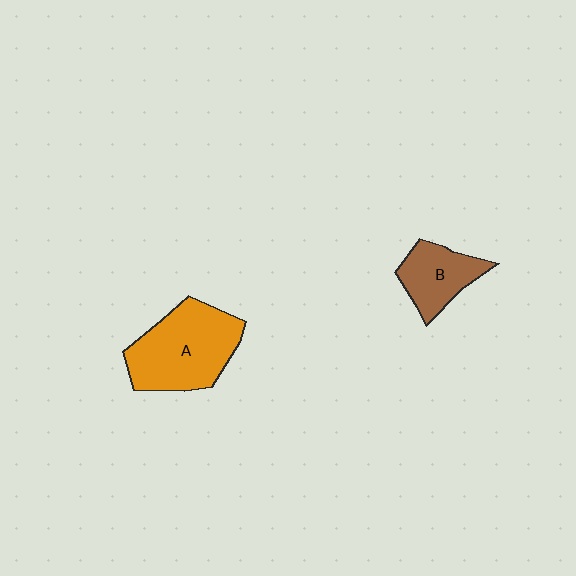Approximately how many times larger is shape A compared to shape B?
Approximately 1.8 times.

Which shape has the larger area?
Shape A (orange).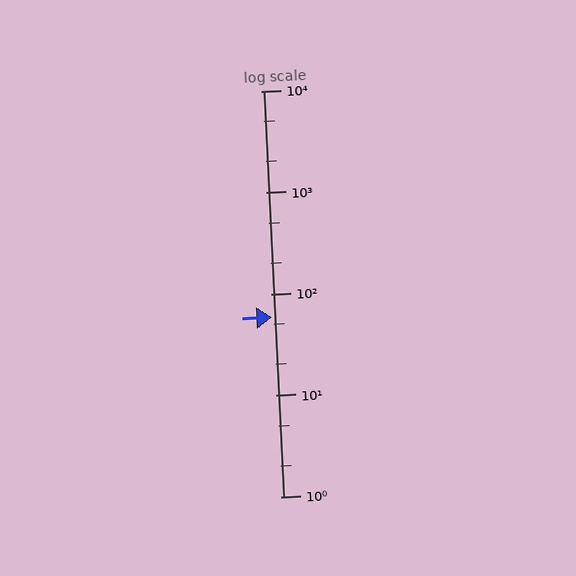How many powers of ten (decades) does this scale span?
The scale spans 4 decades, from 1 to 10000.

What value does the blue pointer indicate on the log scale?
The pointer indicates approximately 59.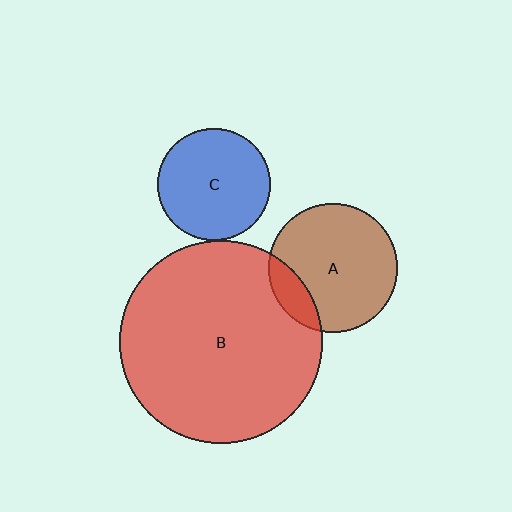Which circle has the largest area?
Circle B (red).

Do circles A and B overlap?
Yes.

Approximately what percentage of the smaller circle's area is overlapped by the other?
Approximately 15%.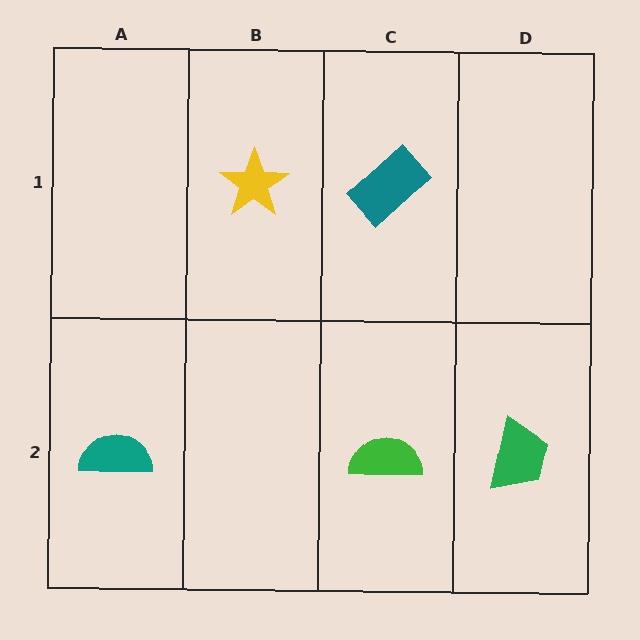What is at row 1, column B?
A yellow star.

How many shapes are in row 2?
3 shapes.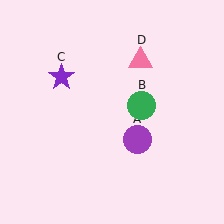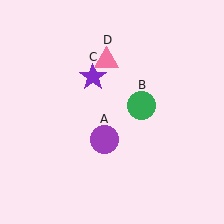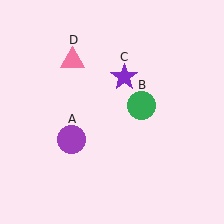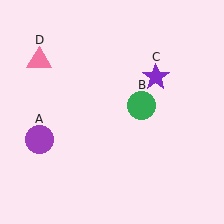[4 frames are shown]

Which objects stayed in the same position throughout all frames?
Green circle (object B) remained stationary.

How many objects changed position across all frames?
3 objects changed position: purple circle (object A), purple star (object C), pink triangle (object D).